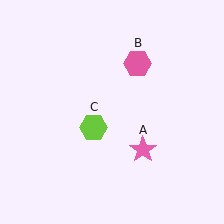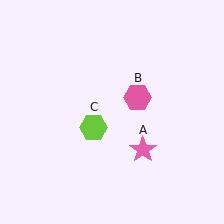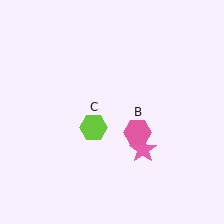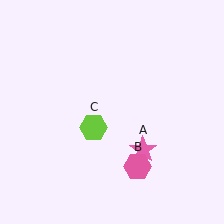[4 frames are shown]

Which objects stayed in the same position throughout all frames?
Pink star (object A) and lime hexagon (object C) remained stationary.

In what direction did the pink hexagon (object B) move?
The pink hexagon (object B) moved down.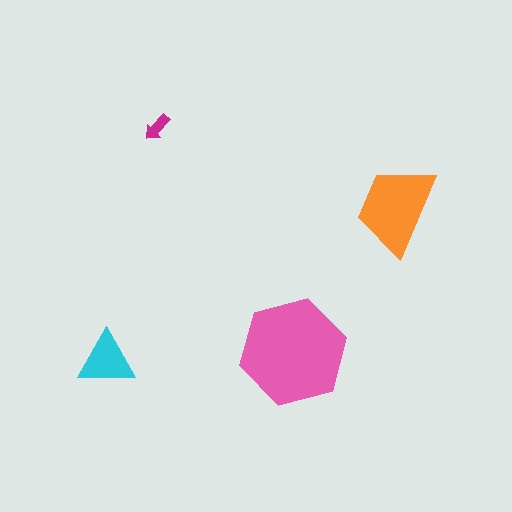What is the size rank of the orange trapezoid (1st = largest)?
2nd.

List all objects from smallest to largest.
The magenta arrow, the cyan triangle, the orange trapezoid, the pink hexagon.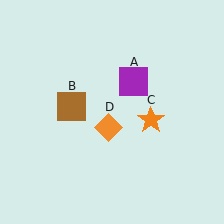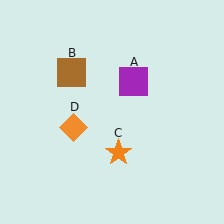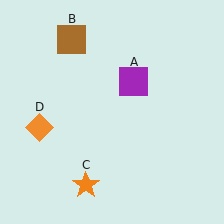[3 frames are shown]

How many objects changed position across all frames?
3 objects changed position: brown square (object B), orange star (object C), orange diamond (object D).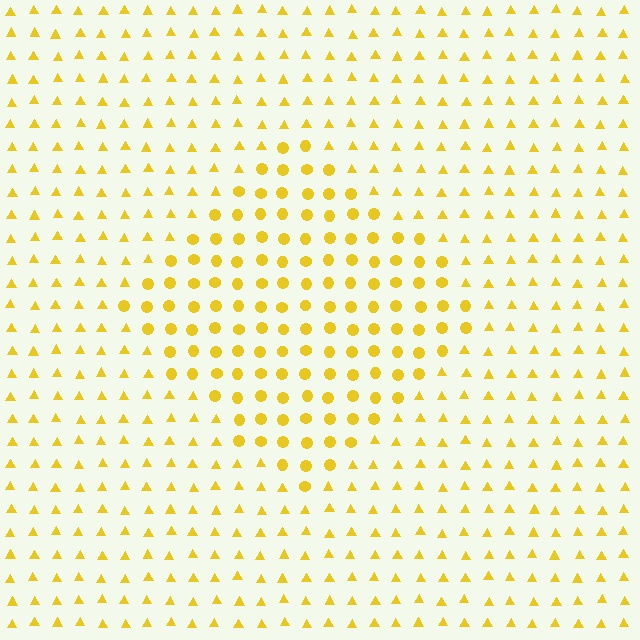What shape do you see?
I see a diamond.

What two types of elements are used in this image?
The image uses circles inside the diamond region and triangles outside it.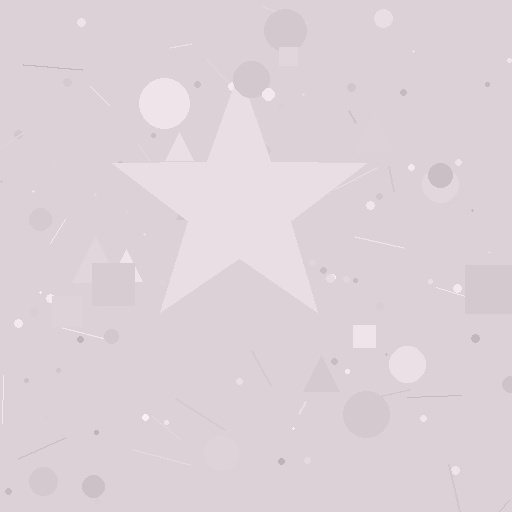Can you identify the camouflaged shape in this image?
The camouflaged shape is a star.